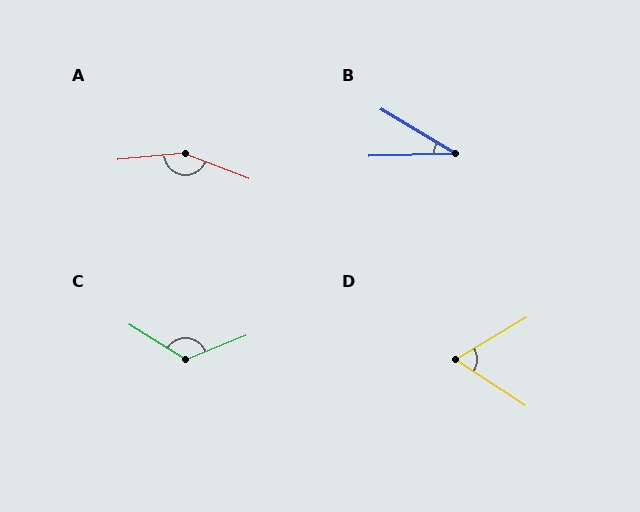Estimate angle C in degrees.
Approximately 125 degrees.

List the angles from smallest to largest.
B (33°), D (64°), C (125°), A (153°).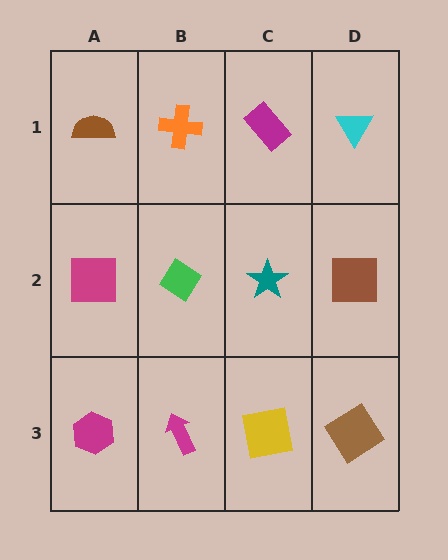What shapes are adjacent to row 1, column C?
A teal star (row 2, column C), an orange cross (row 1, column B), a cyan triangle (row 1, column D).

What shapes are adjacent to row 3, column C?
A teal star (row 2, column C), a magenta arrow (row 3, column B), a brown diamond (row 3, column D).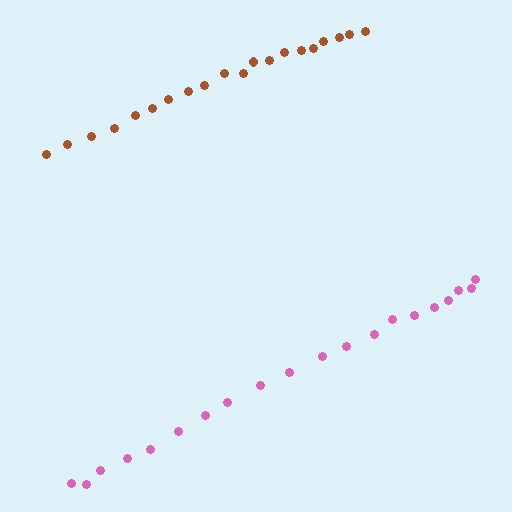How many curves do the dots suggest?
There are 2 distinct paths.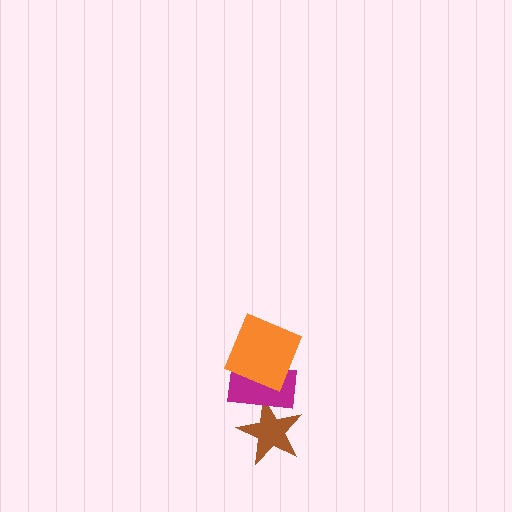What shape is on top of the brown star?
The magenta rectangle is on top of the brown star.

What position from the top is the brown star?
The brown star is 3rd from the top.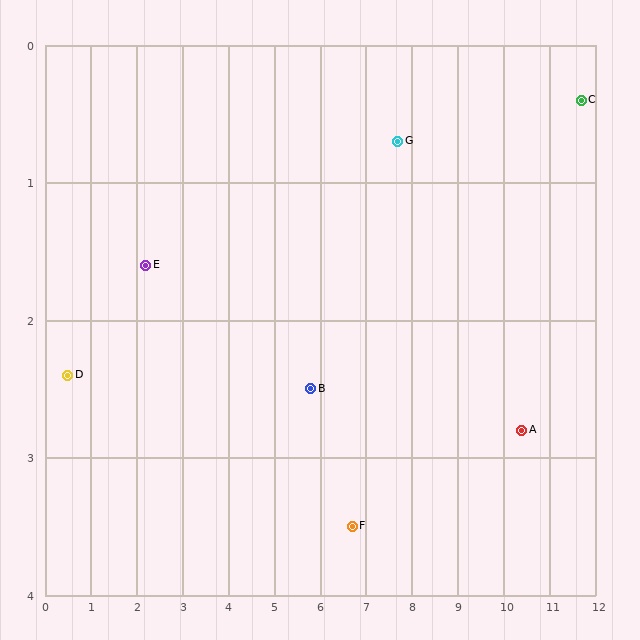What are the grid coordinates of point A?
Point A is at approximately (10.4, 2.8).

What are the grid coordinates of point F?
Point F is at approximately (6.7, 3.5).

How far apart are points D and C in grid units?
Points D and C are about 11.4 grid units apart.